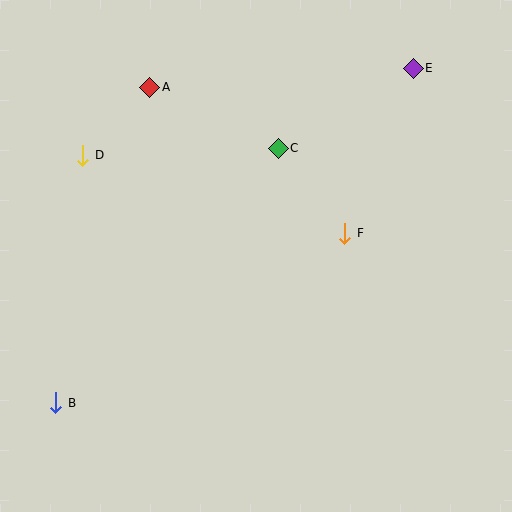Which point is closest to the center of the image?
Point F at (345, 233) is closest to the center.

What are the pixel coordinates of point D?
Point D is at (83, 155).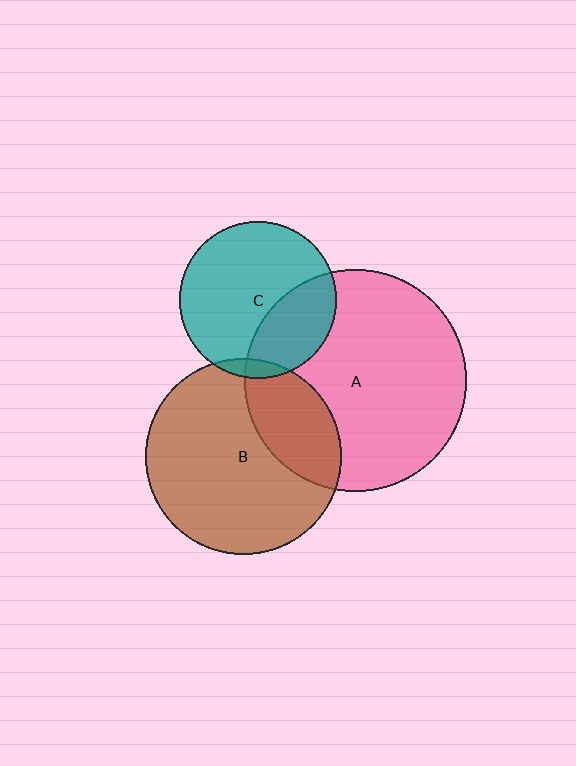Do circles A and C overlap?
Yes.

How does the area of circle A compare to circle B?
Approximately 1.3 times.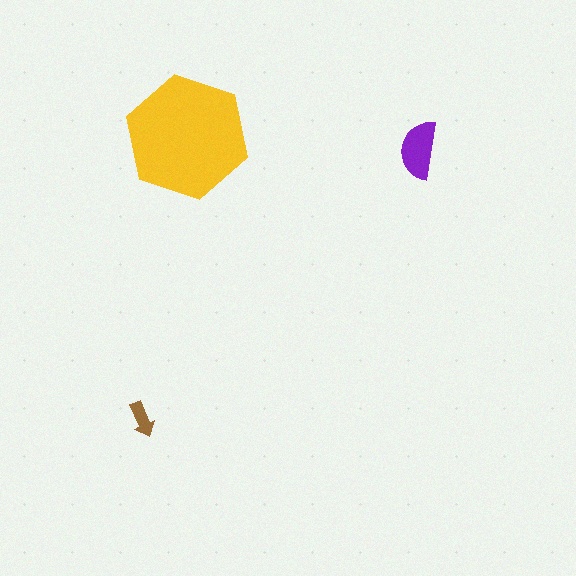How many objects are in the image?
There are 3 objects in the image.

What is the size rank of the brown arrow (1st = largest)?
3rd.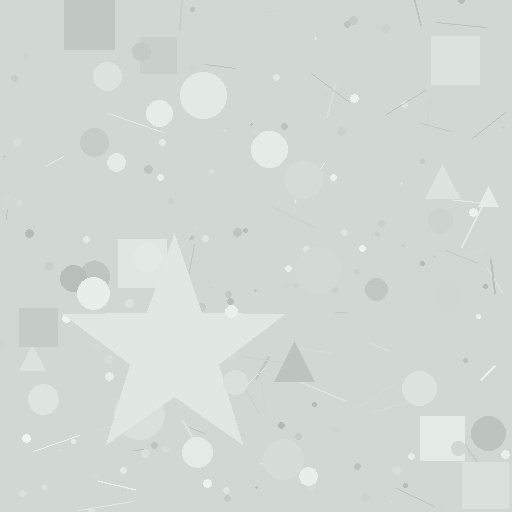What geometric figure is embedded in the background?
A star is embedded in the background.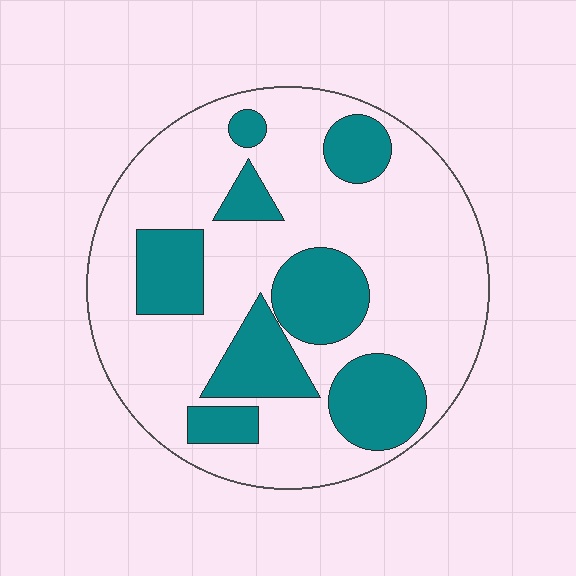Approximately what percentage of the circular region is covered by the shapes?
Approximately 30%.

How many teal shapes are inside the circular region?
8.